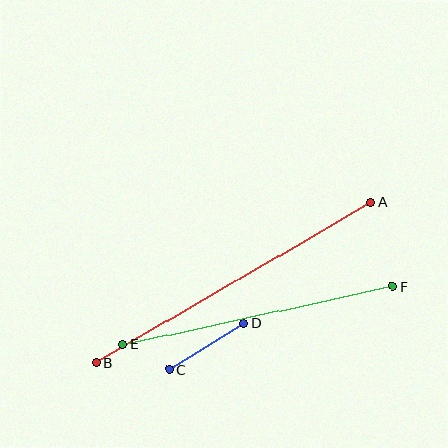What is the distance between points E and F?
The distance is approximately 277 pixels.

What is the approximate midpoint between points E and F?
The midpoint is at approximately (258, 315) pixels.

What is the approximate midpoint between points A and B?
The midpoint is at approximately (234, 283) pixels.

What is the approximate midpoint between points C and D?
The midpoint is at approximately (206, 346) pixels.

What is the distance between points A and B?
The distance is approximately 318 pixels.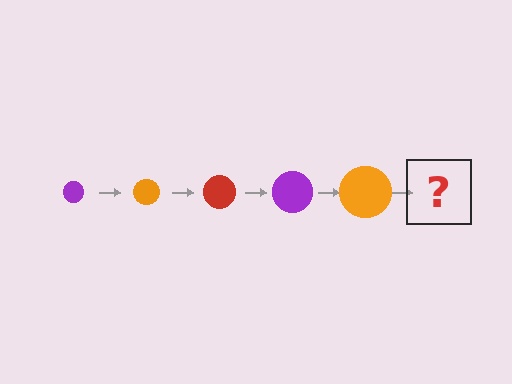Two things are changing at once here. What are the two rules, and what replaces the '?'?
The two rules are that the circle grows larger each step and the color cycles through purple, orange, and red. The '?' should be a red circle, larger than the previous one.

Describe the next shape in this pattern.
It should be a red circle, larger than the previous one.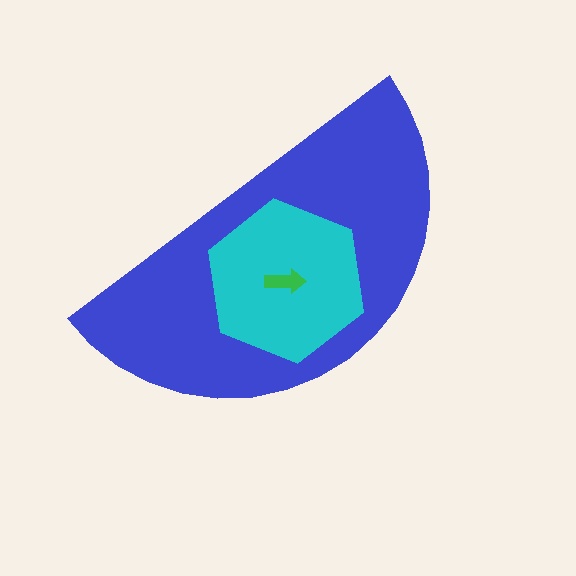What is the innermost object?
The green arrow.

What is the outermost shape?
The blue semicircle.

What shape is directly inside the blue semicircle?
The cyan hexagon.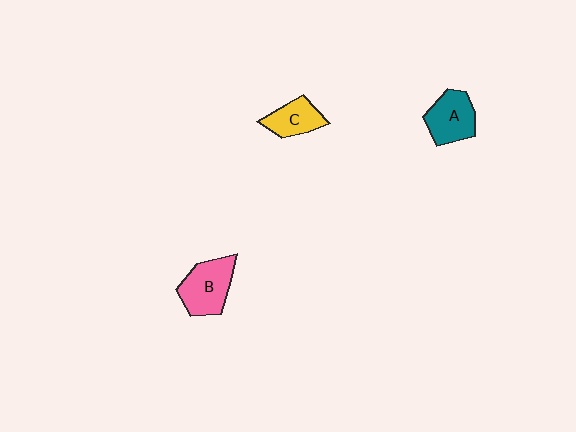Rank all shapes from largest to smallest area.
From largest to smallest: B (pink), A (teal), C (yellow).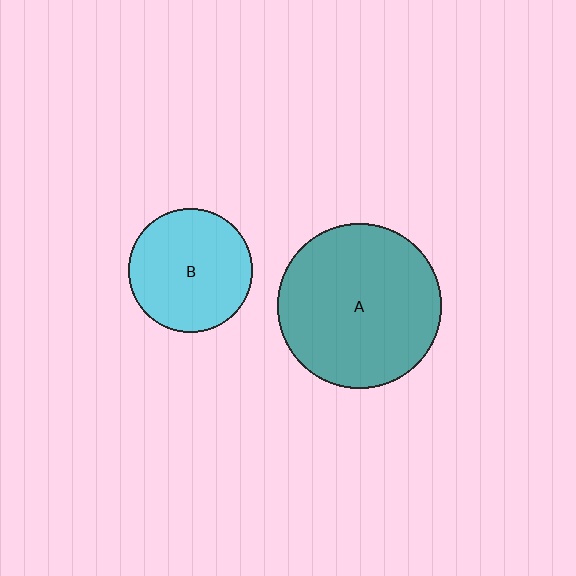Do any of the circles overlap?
No, none of the circles overlap.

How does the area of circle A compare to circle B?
Approximately 1.8 times.